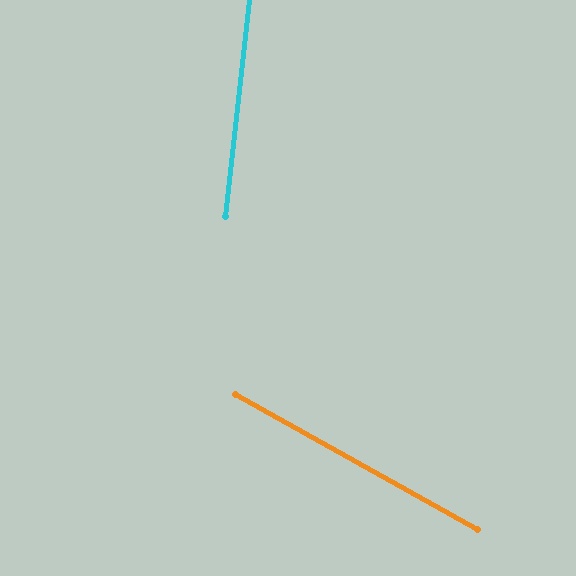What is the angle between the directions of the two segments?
Approximately 67 degrees.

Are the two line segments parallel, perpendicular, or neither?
Neither parallel nor perpendicular — they differ by about 67°.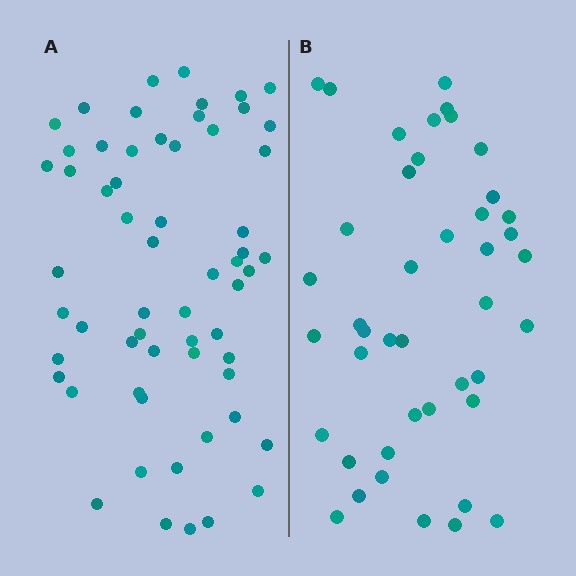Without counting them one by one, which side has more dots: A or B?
Region A (the left region) has more dots.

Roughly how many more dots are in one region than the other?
Region A has approximately 15 more dots than region B.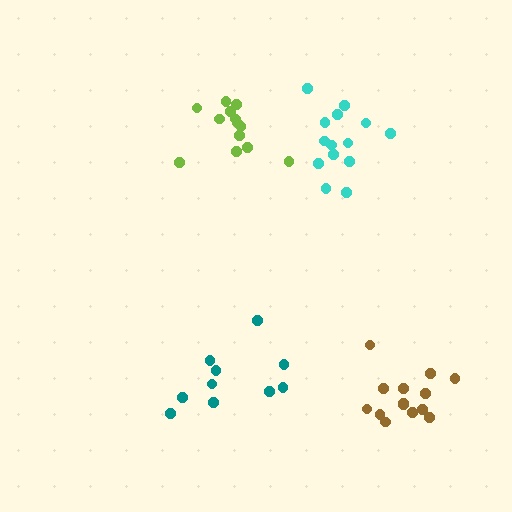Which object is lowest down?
The brown cluster is bottommost.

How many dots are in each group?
Group 1: 13 dots, Group 2: 14 dots, Group 3: 10 dots, Group 4: 14 dots (51 total).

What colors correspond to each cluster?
The clusters are colored: lime, cyan, teal, brown.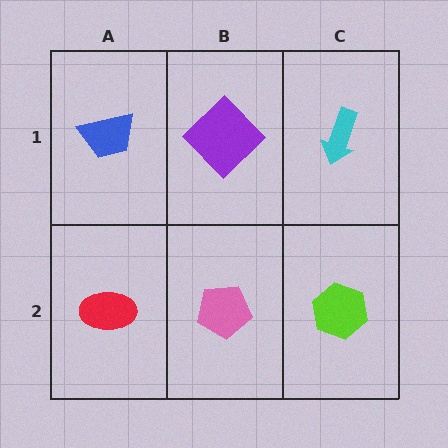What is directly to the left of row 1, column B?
A blue trapezoid.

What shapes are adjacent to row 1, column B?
A pink pentagon (row 2, column B), a blue trapezoid (row 1, column A), a cyan arrow (row 1, column C).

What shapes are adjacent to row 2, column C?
A cyan arrow (row 1, column C), a pink pentagon (row 2, column B).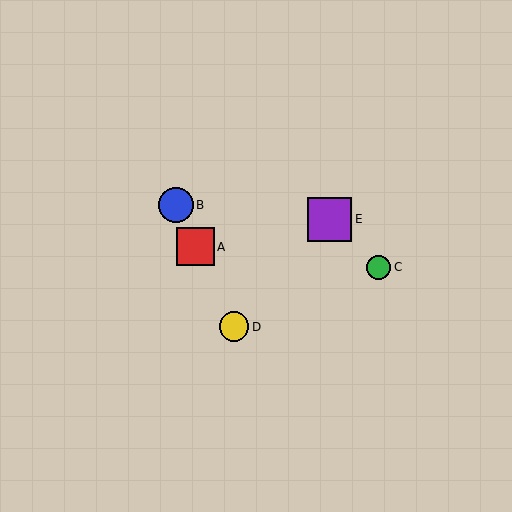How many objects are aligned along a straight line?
3 objects (A, B, D) are aligned along a straight line.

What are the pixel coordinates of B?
Object B is at (176, 205).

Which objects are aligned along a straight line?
Objects A, B, D are aligned along a straight line.